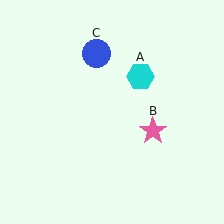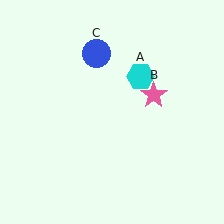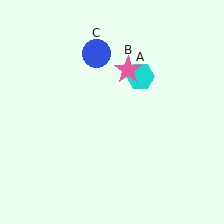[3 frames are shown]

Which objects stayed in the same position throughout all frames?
Cyan hexagon (object A) and blue circle (object C) remained stationary.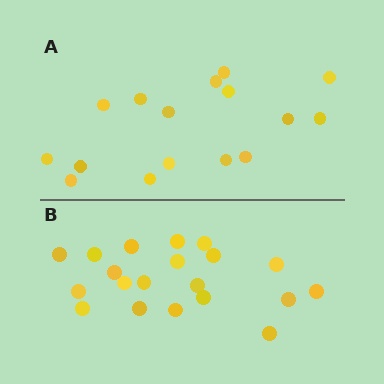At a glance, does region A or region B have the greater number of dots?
Region B (the bottom region) has more dots.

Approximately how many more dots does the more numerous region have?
Region B has about 4 more dots than region A.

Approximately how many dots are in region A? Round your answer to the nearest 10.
About 20 dots. (The exact count is 16, which rounds to 20.)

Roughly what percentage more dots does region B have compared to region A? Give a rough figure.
About 25% more.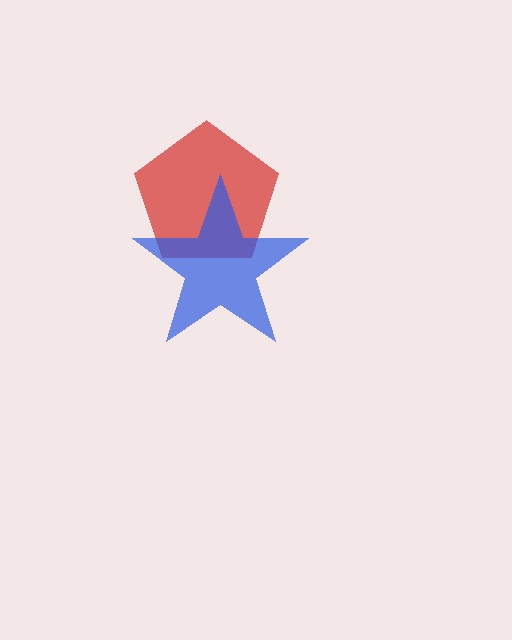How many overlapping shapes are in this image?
There are 2 overlapping shapes in the image.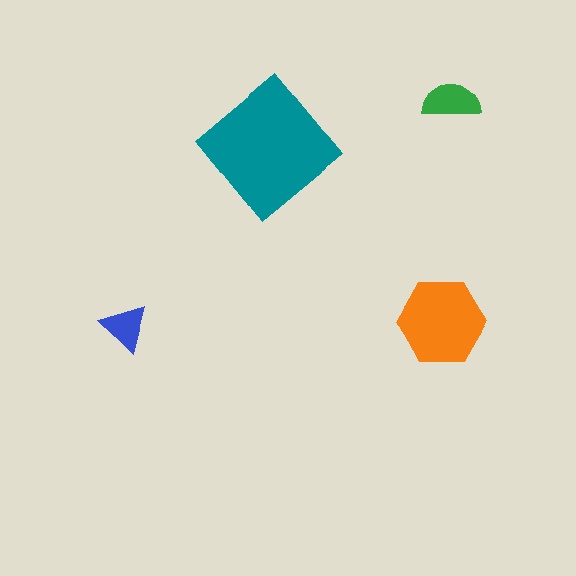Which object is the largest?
The teal diamond.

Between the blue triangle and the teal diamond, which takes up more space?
The teal diamond.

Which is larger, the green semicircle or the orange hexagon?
The orange hexagon.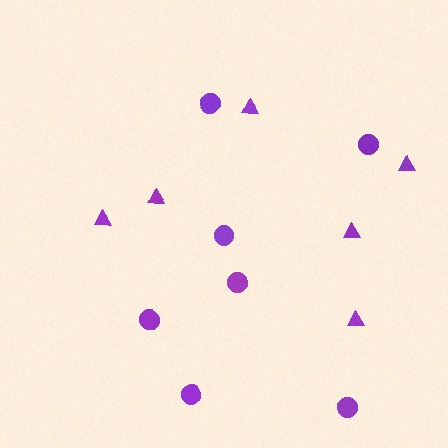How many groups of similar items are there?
There are 2 groups: one group of triangles (6) and one group of circles (7).